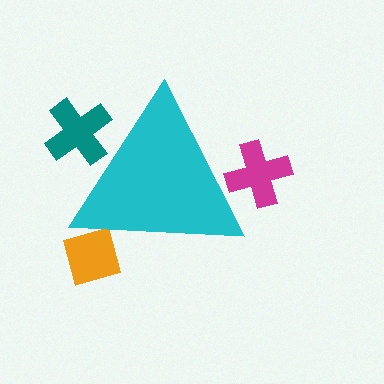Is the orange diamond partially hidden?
Yes, the orange diamond is partially hidden behind the cyan triangle.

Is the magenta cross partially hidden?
Yes, the magenta cross is partially hidden behind the cyan triangle.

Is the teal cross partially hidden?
Yes, the teal cross is partially hidden behind the cyan triangle.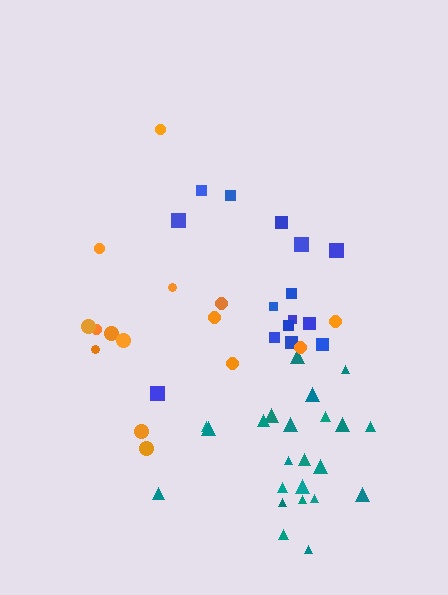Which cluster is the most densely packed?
Teal.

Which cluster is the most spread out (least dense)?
Blue.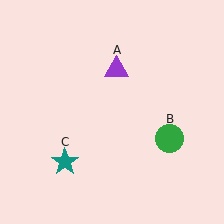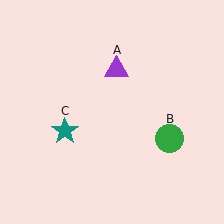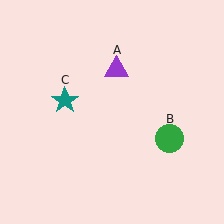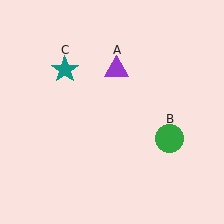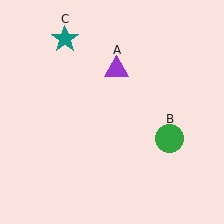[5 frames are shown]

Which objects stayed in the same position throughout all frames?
Purple triangle (object A) and green circle (object B) remained stationary.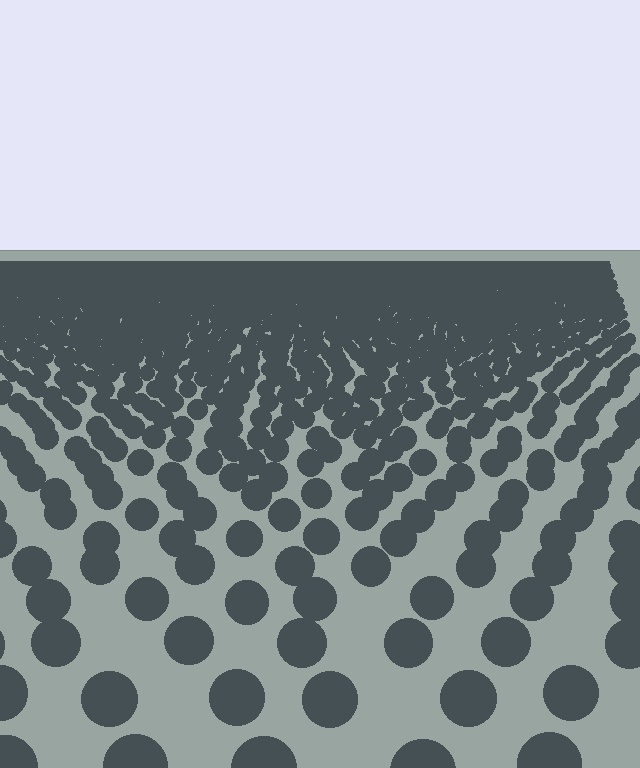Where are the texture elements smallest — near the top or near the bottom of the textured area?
Near the top.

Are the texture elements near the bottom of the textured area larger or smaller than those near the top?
Larger. Near the bottom, elements are closer to the viewer and appear at a bigger on-screen size.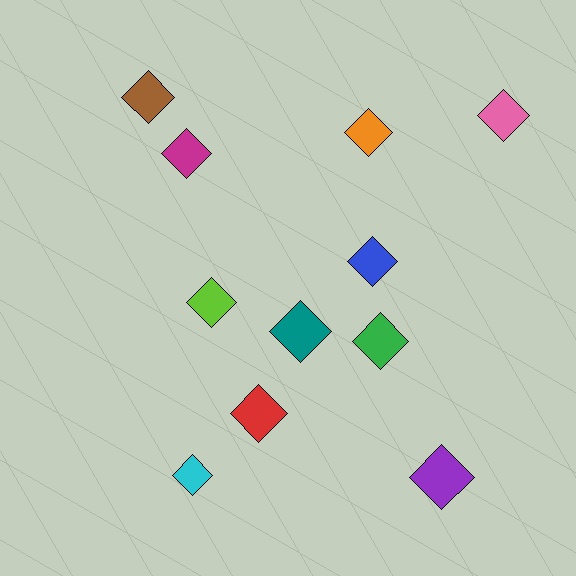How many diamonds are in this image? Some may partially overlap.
There are 11 diamonds.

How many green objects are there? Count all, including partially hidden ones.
There is 1 green object.